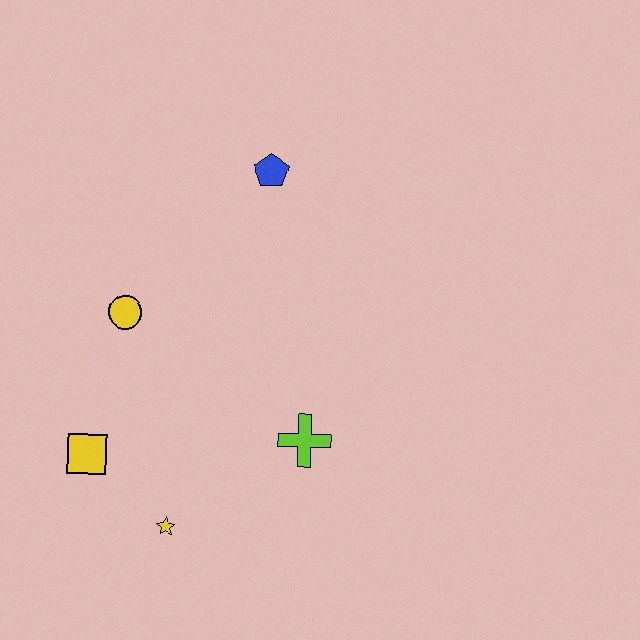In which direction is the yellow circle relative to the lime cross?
The yellow circle is to the left of the lime cross.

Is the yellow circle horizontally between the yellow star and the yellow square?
Yes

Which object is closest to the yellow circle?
The yellow square is closest to the yellow circle.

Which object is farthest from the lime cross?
The blue pentagon is farthest from the lime cross.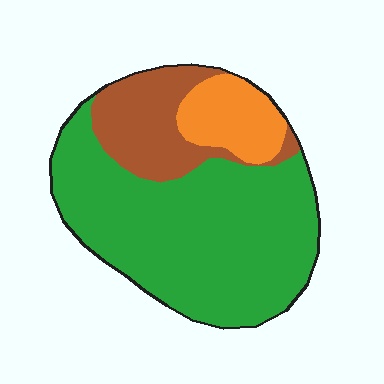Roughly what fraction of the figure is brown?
Brown covers around 20% of the figure.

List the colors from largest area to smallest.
From largest to smallest: green, brown, orange.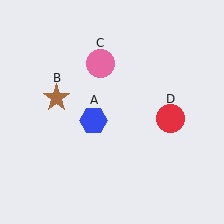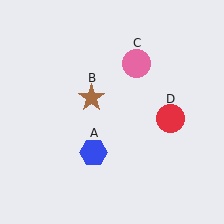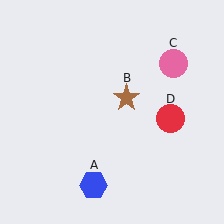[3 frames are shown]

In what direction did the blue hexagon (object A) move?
The blue hexagon (object A) moved down.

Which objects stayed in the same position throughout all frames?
Red circle (object D) remained stationary.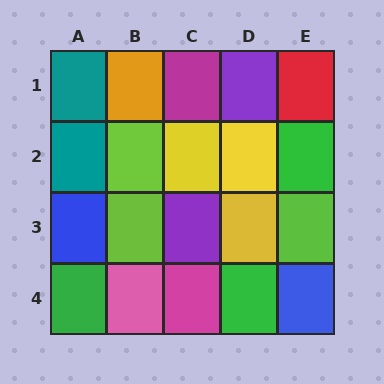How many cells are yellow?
3 cells are yellow.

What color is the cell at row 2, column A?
Teal.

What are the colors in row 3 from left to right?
Blue, lime, purple, yellow, lime.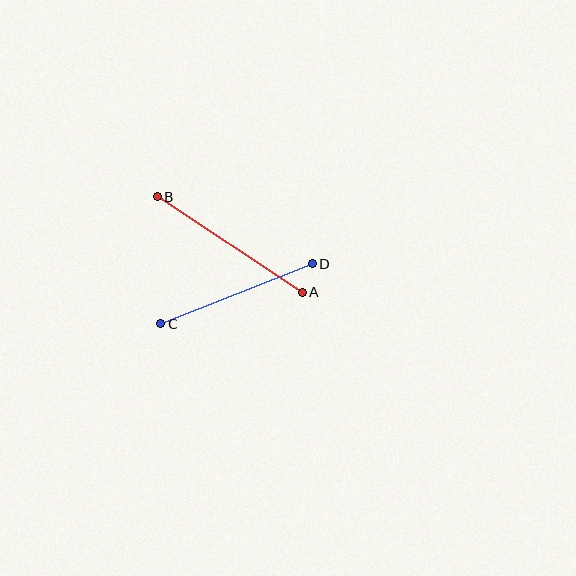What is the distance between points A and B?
The distance is approximately 174 pixels.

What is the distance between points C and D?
The distance is approximately 163 pixels.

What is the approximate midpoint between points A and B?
The midpoint is at approximately (230, 245) pixels.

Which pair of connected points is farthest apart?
Points A and B are farthest apart.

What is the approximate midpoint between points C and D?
The midpoint is at approximately (236, 294) pixels.